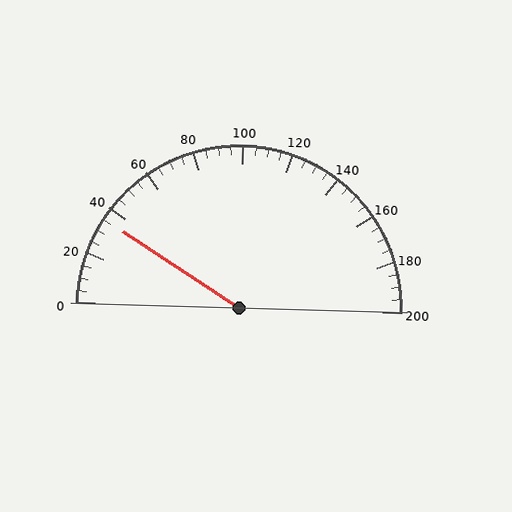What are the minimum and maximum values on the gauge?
The gauge ranges from 0 to 200.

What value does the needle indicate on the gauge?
The needle indicates approximately 35.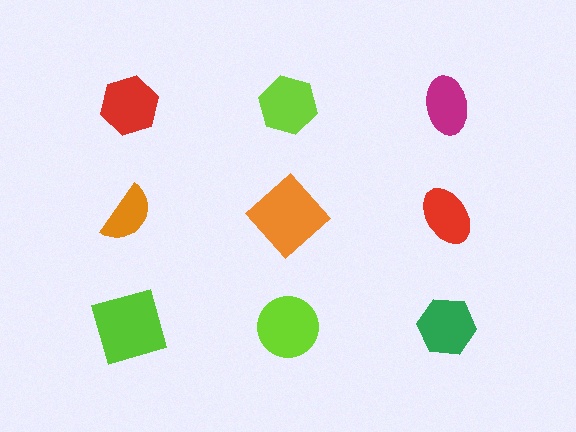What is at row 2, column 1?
An orange semicircle.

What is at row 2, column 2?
An orange diamond.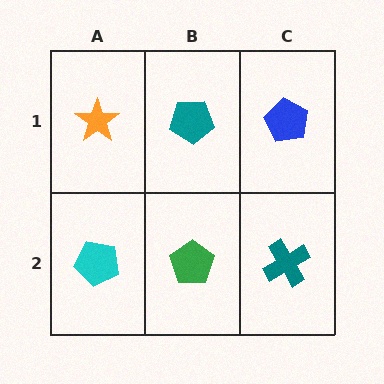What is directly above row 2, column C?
A blue pentagon.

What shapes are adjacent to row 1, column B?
A green pentagon (row 2, column B), an orange star (row 1, column A), a blue pentagon (row 1, column C).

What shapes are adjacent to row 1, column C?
A teal cross (row 2, column C), a teal pentagon (row 1, column B).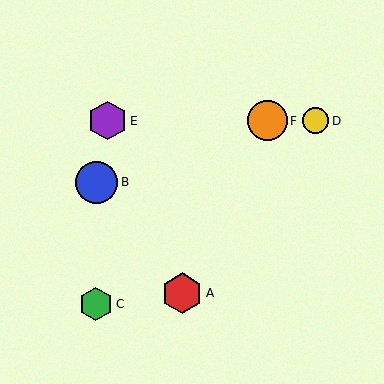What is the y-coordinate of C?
Object C is at y≈304.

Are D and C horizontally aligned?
No, D is at y≈121 and C is at y≈304.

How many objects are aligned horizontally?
3 objects (D, E, F) are aligned horizontally.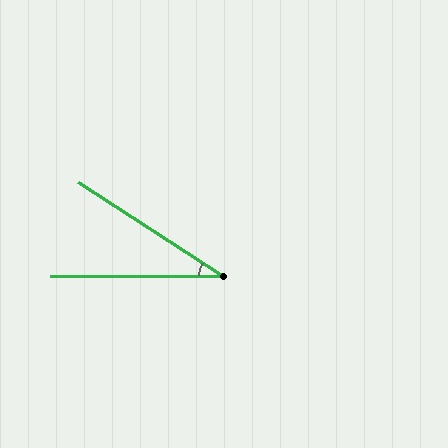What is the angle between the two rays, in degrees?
Approximately 33 degrees.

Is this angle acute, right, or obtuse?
It is acute.